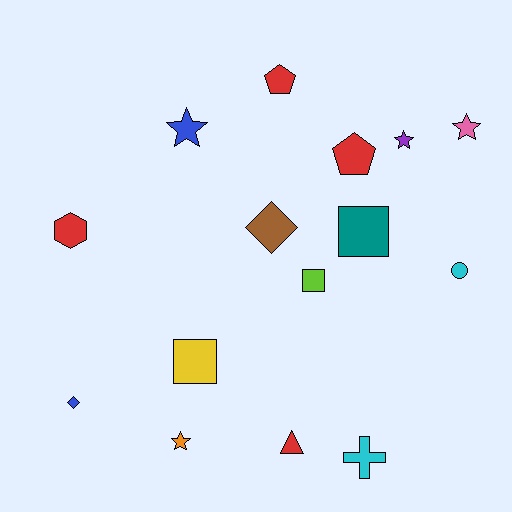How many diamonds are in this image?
There are 2 diamonds.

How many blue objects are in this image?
There are 2 blue objects.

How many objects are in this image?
There are 15 objects.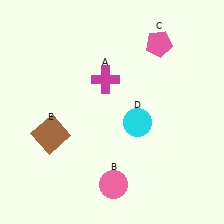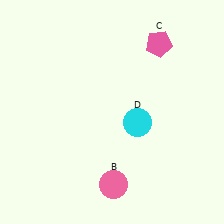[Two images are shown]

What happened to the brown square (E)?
The brown square (E) was removed in Image 2. It was in the bottom-left area of Image 1.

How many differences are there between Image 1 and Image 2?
There are 2 differences between the two images.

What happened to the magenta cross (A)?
The magenta cross (A) was removed in Image 2. It was in the top-left area of Image 1.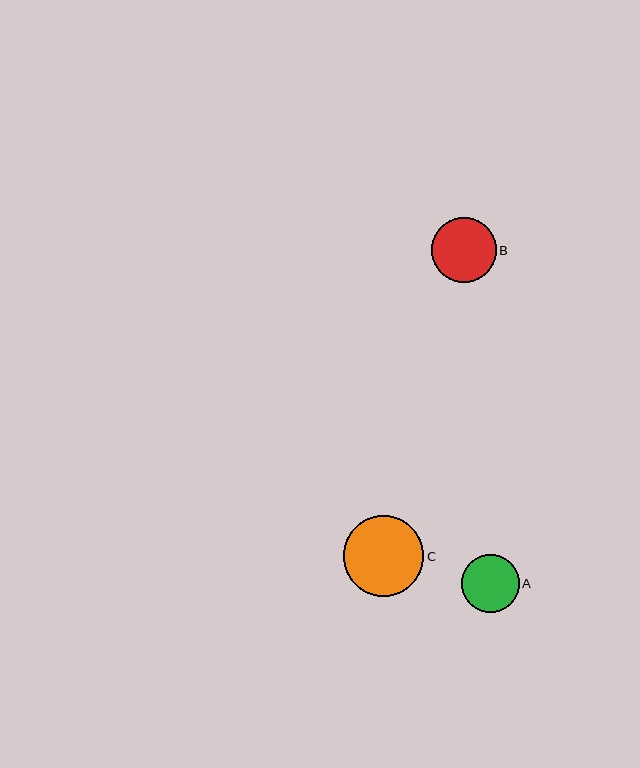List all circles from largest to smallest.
From largest to smallest: C, B, A.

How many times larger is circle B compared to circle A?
Circle B is approximately 1.1 times the size of circle A.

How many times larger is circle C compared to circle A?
Circle C is approximately 1.4 times the size of circle A.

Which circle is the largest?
Circle C is the largest with a size of approximately 81 pixels.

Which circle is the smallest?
Circle A is the smallest with a size of approximately 58 pixels.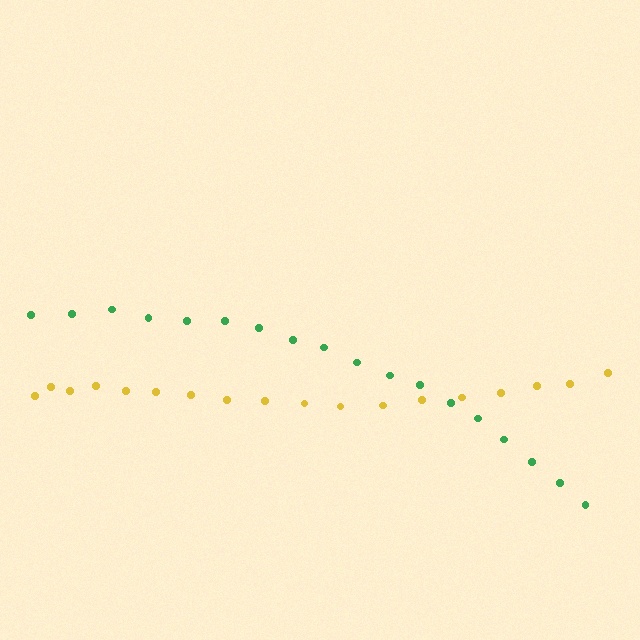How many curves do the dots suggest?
There are 2 distinct paths.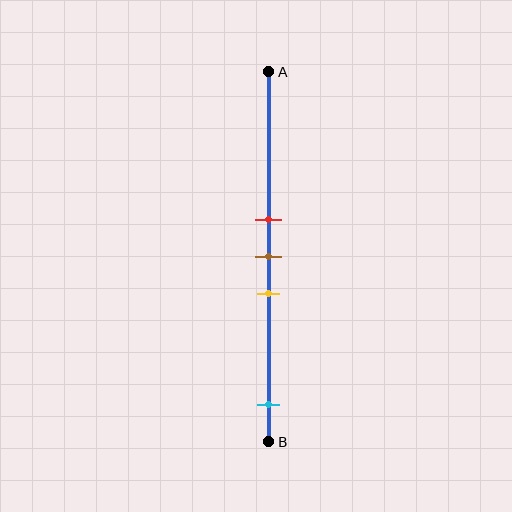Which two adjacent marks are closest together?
The red and brown marks are the closest adjacent pair.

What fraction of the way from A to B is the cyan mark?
The cyan mark is approximately 90% (0.9) of the way from A to B.